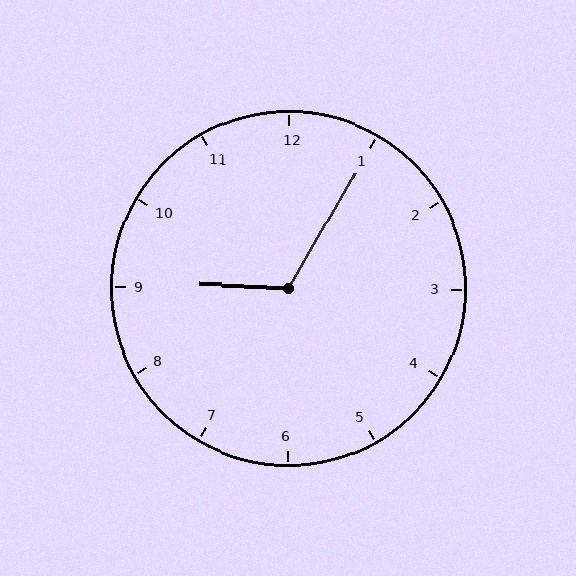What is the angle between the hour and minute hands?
Approximately 118 degrees.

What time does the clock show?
9:05.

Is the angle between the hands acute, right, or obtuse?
It is obtuse.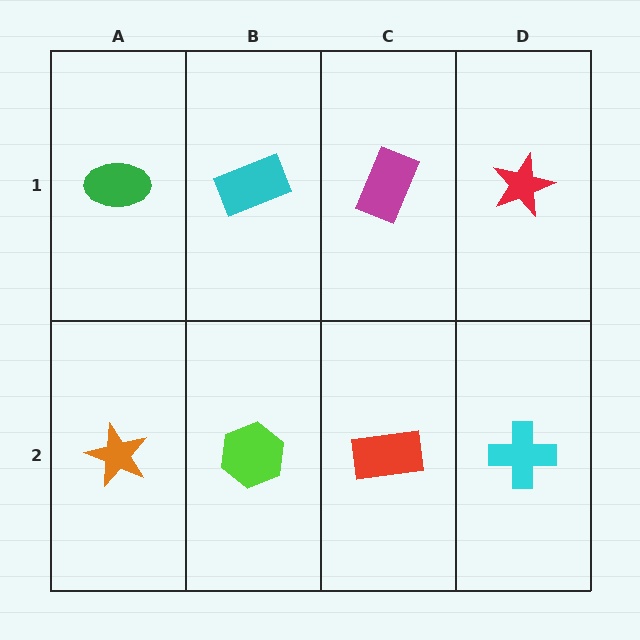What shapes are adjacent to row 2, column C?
A magenta rectangle (row 1, column C), a lime hexagon (row 2, column B), a cyan cross (row 2, column D).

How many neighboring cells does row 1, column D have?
2.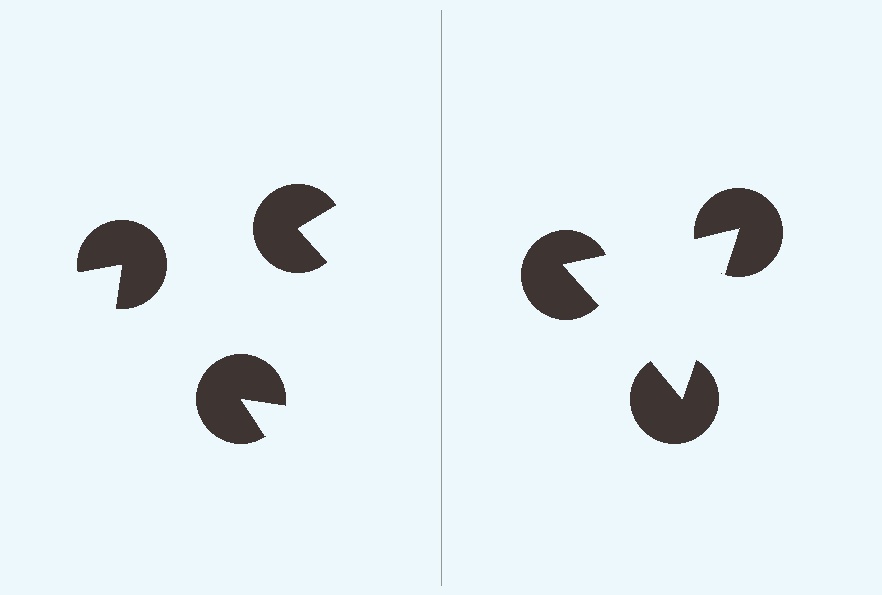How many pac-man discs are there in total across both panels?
6 — 3 on each side.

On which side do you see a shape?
An illusory triangle appears on the right side. On the left side the wedge cuts are rotated, so no coherent shape forms.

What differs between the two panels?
The pac-man discs are positioned identically on both sides; only the wedge orientations differ. On the right they align to a triangle; on the left they are misaligned.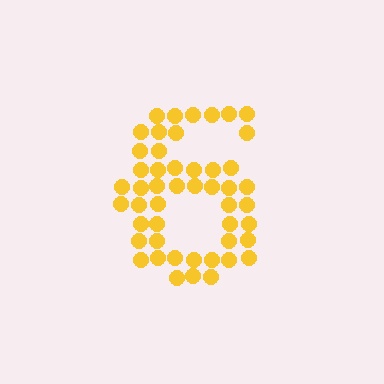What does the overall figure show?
The overall figure shows the digit 6.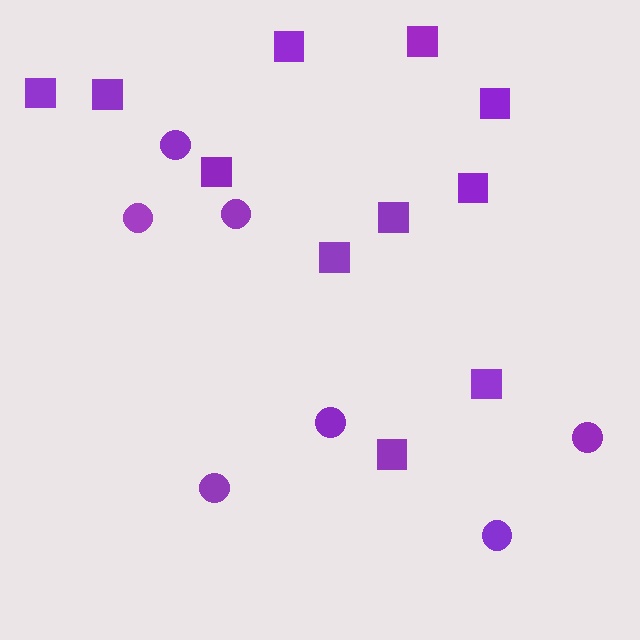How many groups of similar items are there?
There are 2 groups: one group of squares (11) and one group of circles (7).